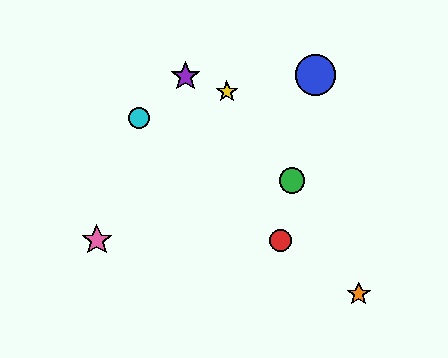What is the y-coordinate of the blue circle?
The blue circle is at y≈75.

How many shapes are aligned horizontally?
2 shapes (the red circle, the pink star) are aligned horizontally.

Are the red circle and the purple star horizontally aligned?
No, the red circle is at y≈240 and the purple star is at y≈77.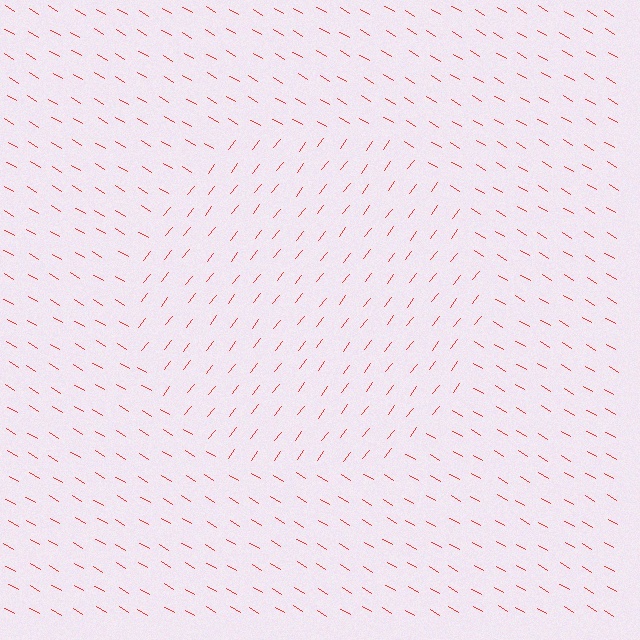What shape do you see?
I see a circle.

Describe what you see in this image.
The image is filled with small red line segments. A circle region in the image has lines oriented differently from the surrounding lines, creating a visible texture boundary.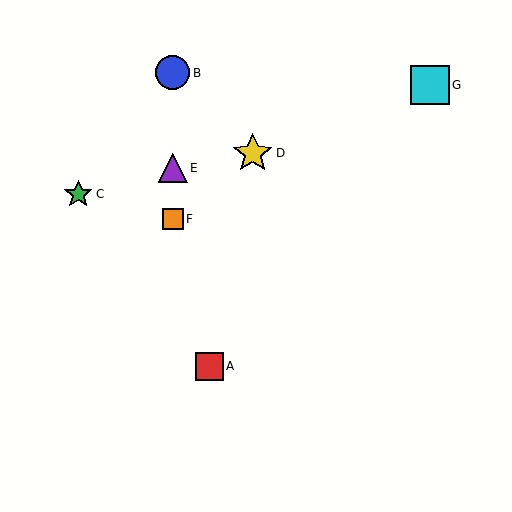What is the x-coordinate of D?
Object D is at x≈253.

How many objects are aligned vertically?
3 objects (B, E, F) are aligned vertically.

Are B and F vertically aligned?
Yes, both are at x≈173.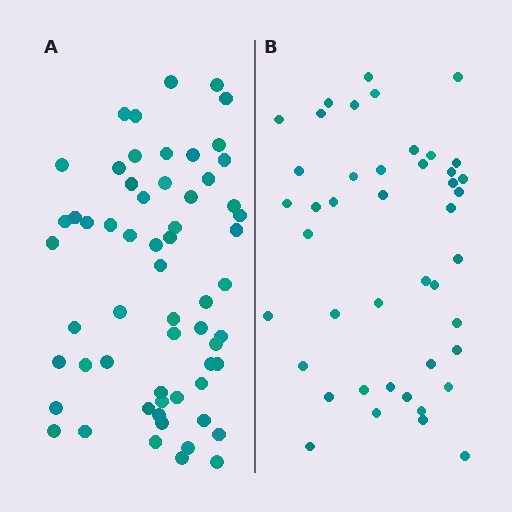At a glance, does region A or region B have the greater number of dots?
Region A (the left region) has more dots.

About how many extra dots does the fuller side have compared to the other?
Region A has approximately 15 more dots than region B.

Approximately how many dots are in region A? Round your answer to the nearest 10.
About 60 dots.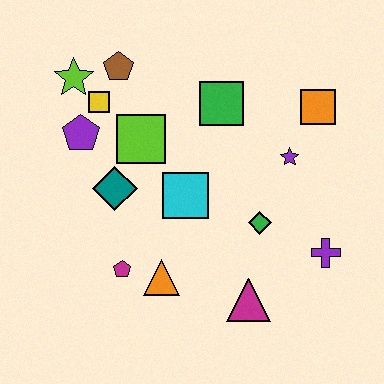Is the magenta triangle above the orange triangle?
No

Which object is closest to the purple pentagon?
The yellow square is closest to the purple pentagon.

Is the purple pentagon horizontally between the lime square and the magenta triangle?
No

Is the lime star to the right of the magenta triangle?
No